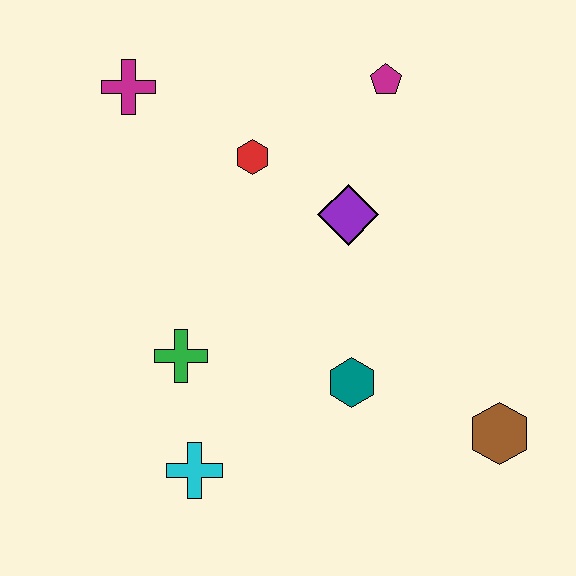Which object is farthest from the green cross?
The magenta pentagon is farthest from the green cross.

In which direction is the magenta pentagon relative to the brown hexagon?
The magenta pentagon is above the brown hexagon.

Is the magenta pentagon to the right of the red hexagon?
Yes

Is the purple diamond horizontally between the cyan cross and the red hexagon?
No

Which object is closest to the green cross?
The cyan cross is closest to the green cross.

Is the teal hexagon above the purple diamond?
No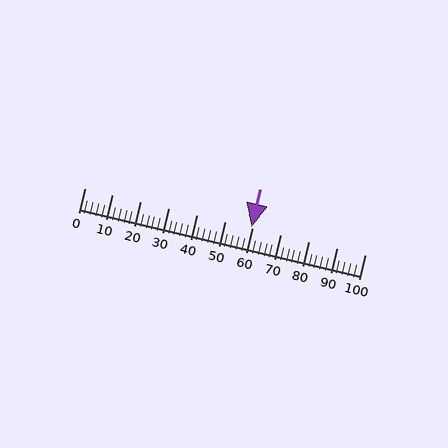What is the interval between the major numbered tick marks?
The major tick marks are spaced 10 units apart.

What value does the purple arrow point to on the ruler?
The purple arrow points to approximately 60.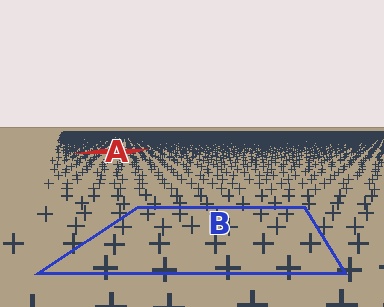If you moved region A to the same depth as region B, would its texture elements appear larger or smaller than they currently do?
They would appear larger. At a closer depth, the same texture elements are projected at a bigger on-screen size.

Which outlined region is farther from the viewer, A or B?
Region A is farther from the viewer — the texture elements inside it appear smaller and more densely packed.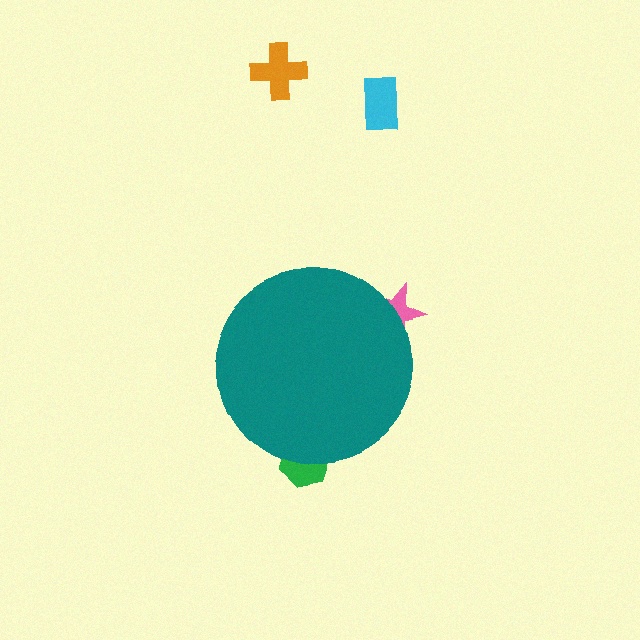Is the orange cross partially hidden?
No, the orange cross is fully visible.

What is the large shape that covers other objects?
A teal circle.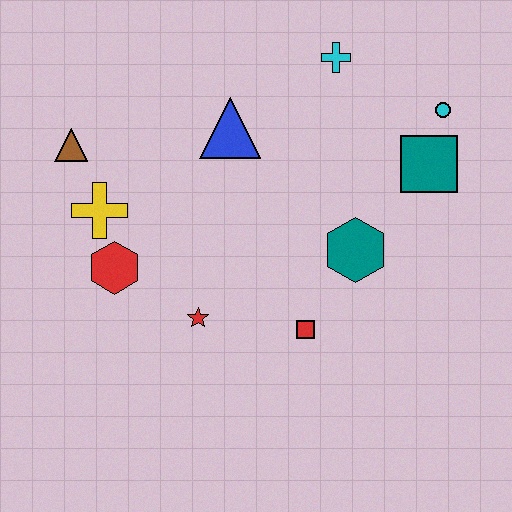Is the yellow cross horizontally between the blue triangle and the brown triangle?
Yes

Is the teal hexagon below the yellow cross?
Yes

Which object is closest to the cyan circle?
The teal square is closest to the cyan circle.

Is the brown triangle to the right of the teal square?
No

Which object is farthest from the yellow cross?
The cyan circle is farthest from the yellow cross.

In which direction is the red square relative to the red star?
The red square is to the right of the red star.